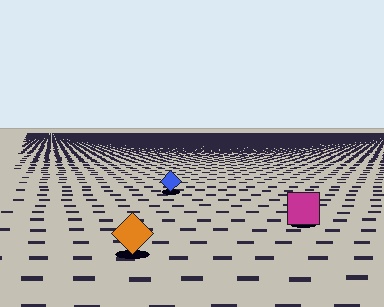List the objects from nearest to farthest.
From nearest to farthest: the orange diamond, the magenta square, the blue diamond.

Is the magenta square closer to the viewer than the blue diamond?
Yes. The magenta square is closer — you can tell from the texture gradient: the ground texture is coarser near it.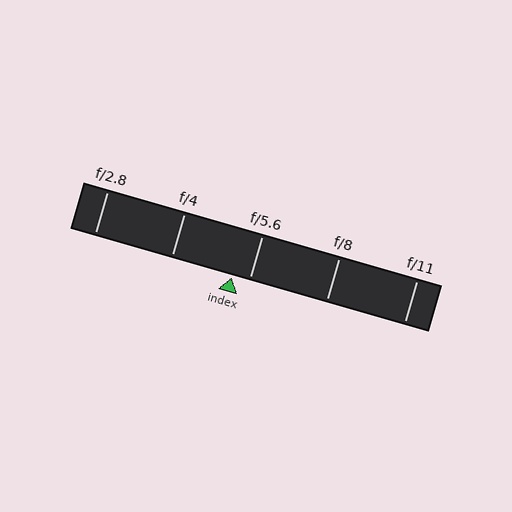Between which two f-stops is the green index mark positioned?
The index mark is between f/4 and f/5.6.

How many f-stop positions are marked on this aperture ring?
There are 5 f-stop positions marked.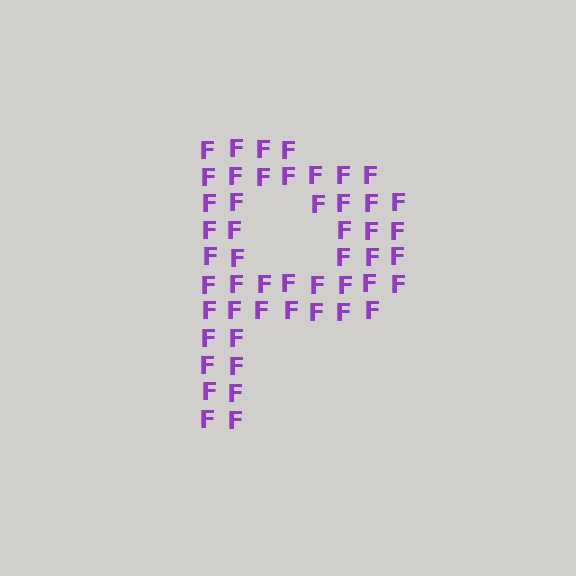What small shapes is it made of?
It is made of small letter F's.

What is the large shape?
The large shape is the letter P.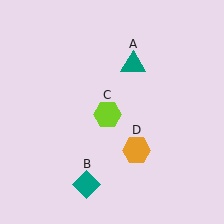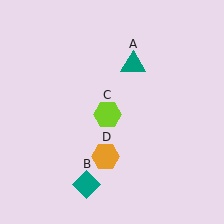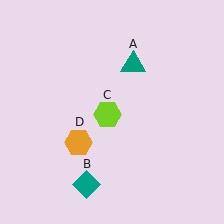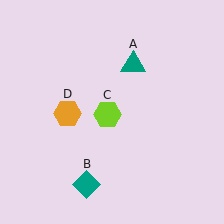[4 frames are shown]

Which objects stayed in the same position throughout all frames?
Teal triangle (object A) and teal diamond (object B) and lime hexagon (object C) remained stationary.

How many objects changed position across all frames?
1 object changed position: orange hexagon (object D).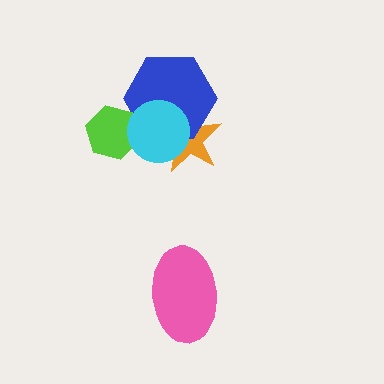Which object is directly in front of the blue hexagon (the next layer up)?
The lime hexagon is directly in front of the blue hexagon.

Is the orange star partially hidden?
Yes, it is partially covered by another shape.